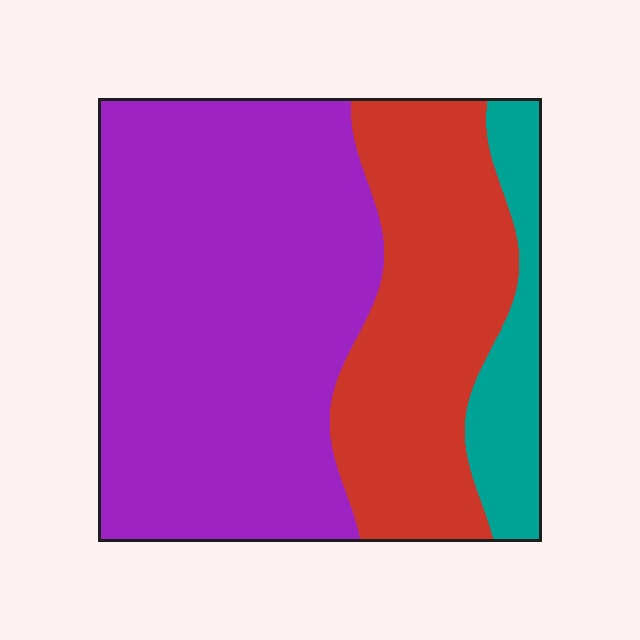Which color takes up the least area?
Teal, at roughly 10%.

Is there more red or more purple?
Purple.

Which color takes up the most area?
Purple, at roughly 60%.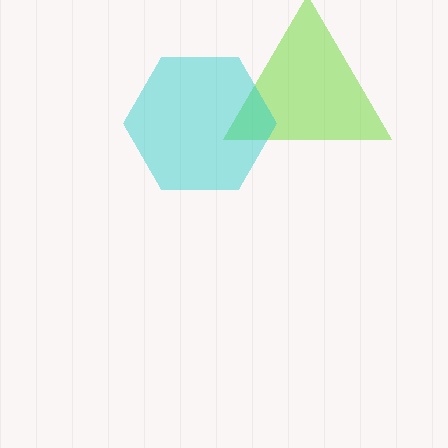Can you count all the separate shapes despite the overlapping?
Yes, there are 2 separate shapes.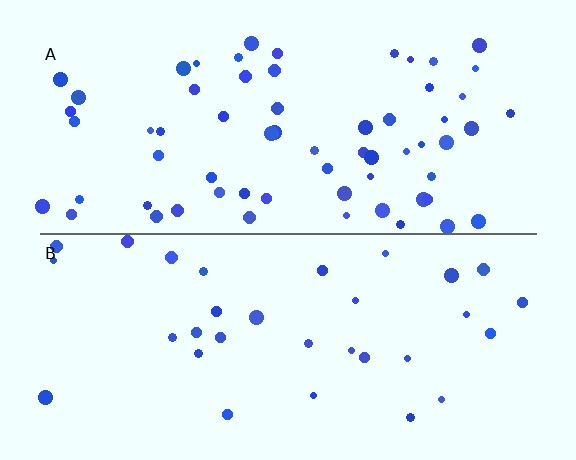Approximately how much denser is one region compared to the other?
Approximately 2.1× — region A over region B.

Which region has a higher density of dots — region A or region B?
A (the top).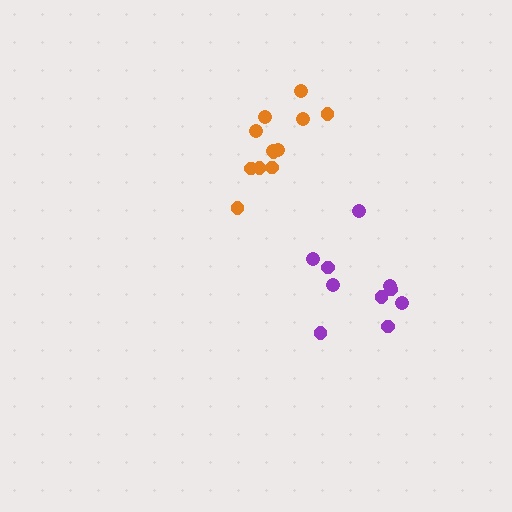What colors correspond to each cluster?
The clusters are colored: orange, purple.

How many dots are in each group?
Group 1: 12 dots, Group 2: 10 dots (22 total).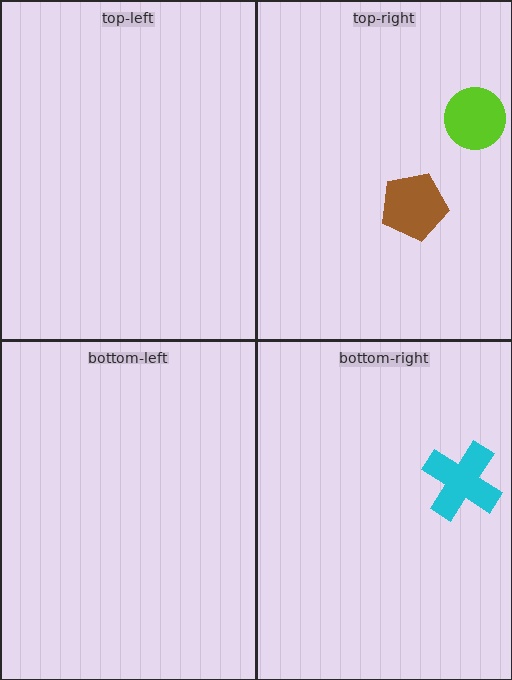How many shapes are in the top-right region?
2.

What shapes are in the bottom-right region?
The cyan cross.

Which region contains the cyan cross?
The bottom-right region.